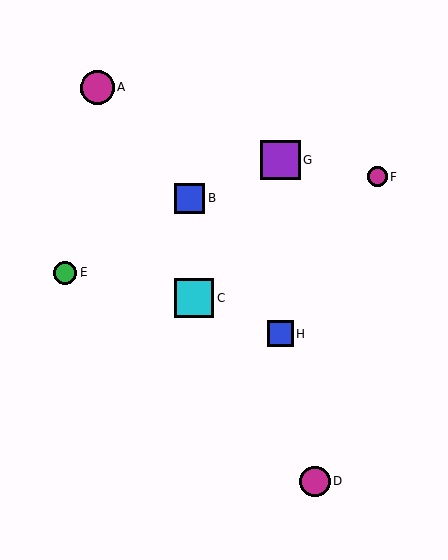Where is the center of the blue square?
The center of the blue square is at (280, 333).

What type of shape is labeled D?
Shape D is a magenta circle.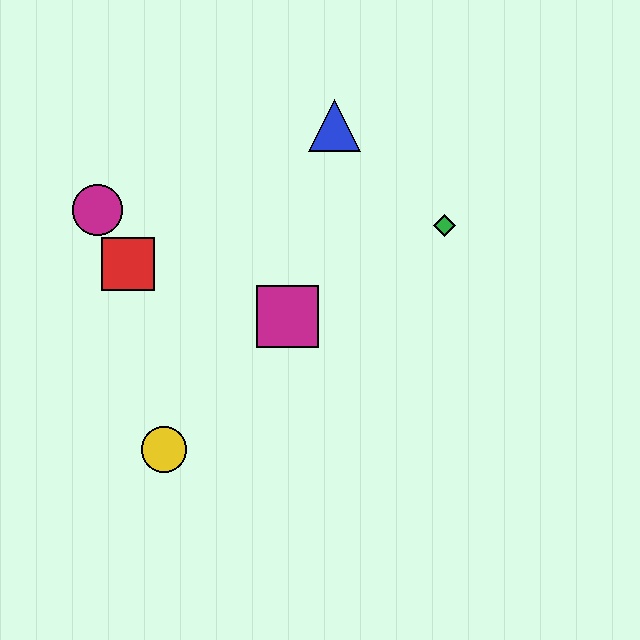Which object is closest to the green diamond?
The blue triangle is closest to the green diamond.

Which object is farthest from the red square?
The green diamond is farthest from the red square.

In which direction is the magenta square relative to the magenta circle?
The magenta square is to the right of the magenta circle.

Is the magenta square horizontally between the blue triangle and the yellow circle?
Yes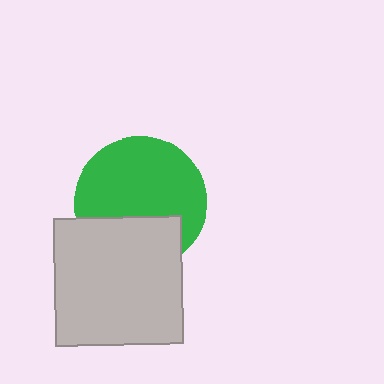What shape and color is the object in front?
The object in front is a light gray square.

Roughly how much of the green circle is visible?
Most of it is visible (roughly 68%).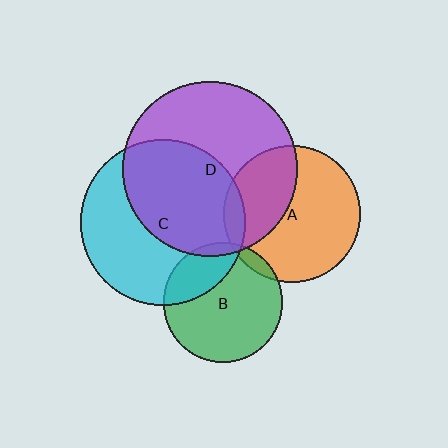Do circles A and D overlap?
Yes.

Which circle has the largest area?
Circle D (purple).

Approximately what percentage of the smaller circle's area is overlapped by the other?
Approximately 35%.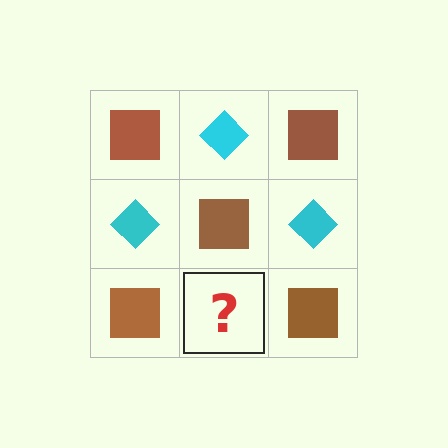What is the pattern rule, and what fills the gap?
The rule is that it alternates brown square and cyan diamond in a checkerboard pattern. The gap should be filled with a cyan diamond.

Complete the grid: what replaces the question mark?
The question mark should be replaced with a cyan diamond.